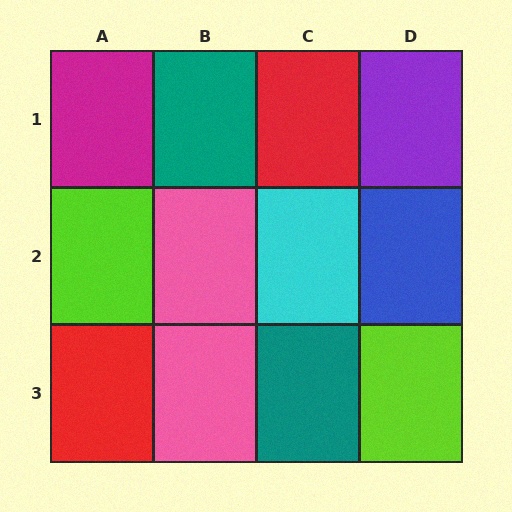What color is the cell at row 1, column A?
Magenta.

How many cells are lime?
2 cells are lime.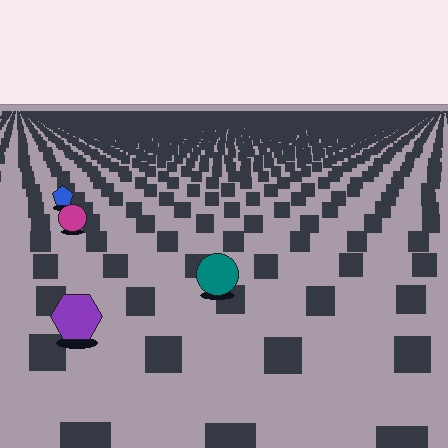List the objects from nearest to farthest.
From nearest to farthest: the purple hexagon, the teal circle, the magenta circle, the blue pentagon.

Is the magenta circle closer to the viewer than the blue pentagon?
Yes. The magenta circle is closer — you can tell from the texture gradient: the ground texture is coarser near it.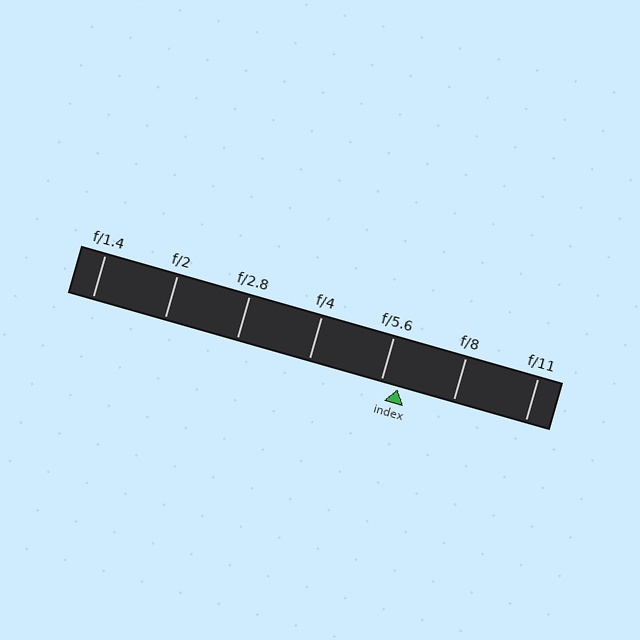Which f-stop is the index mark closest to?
The index mark is closest to f/5.6.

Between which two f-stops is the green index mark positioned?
The index mark is between f/5.6 and f/8.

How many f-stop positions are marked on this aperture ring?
There are 7 f-stop positions marked.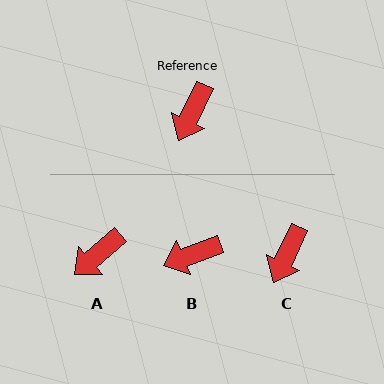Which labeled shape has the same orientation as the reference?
C.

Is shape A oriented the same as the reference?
No, it is off by about 23 degrees.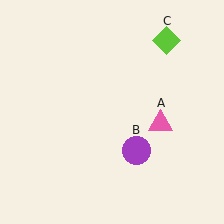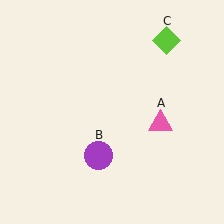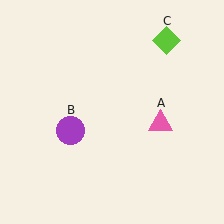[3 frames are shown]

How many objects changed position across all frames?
1 object changed position: purple circle (object B).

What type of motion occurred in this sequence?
The purple circle (object B) rotated clockwise around the center of the scene.